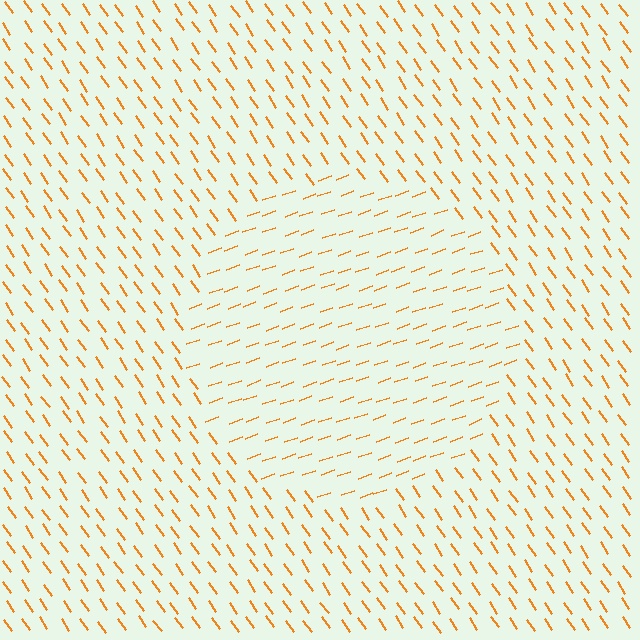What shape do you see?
I see a circle.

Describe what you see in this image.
The image is filled with small orange line segments. A circle region in the image has lines oriented differently from the surrounding lines, creating a visible texture boundary.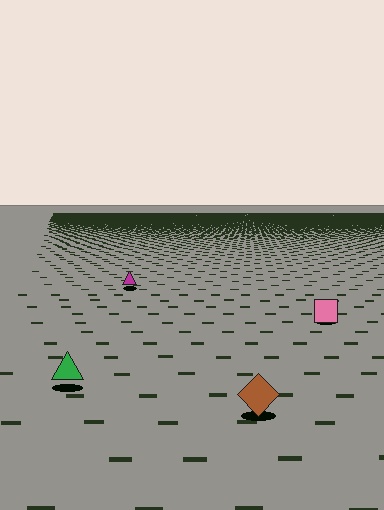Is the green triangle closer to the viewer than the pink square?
Yes. The green triangle is closer — you can tell from the texture gradient: the ground texture is coarser near it.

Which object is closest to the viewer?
The brown diamond is closest. The texture marks near it are larger and more spread out.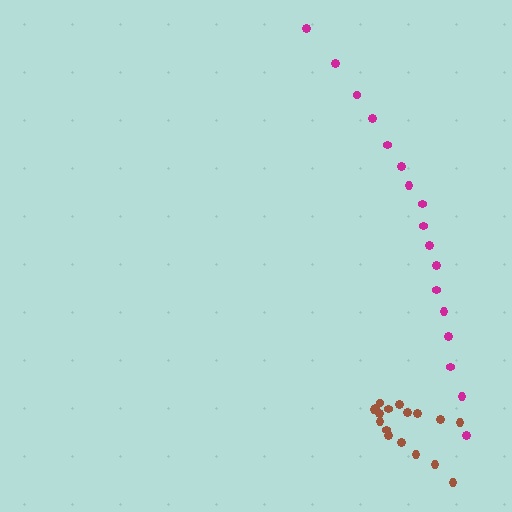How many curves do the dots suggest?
There are 2 distinct paths.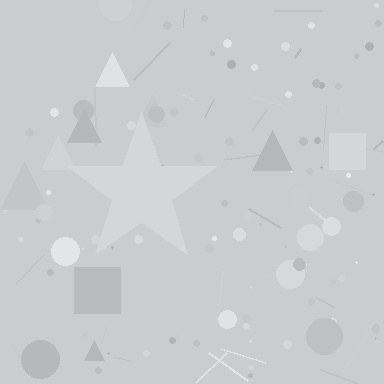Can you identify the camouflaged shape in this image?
The camouflaged shape is a star.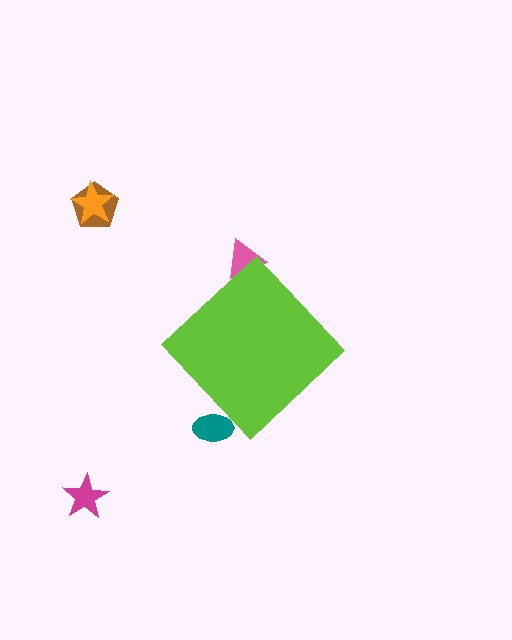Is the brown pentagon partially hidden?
No, the brown pentagon is fully visible.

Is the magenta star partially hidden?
No, the magenta star is fully visible.